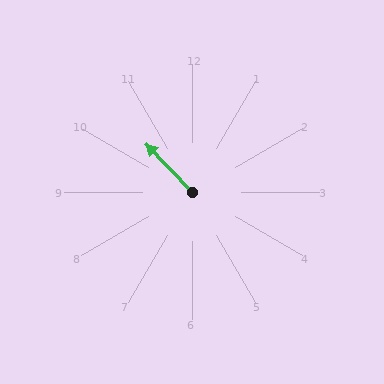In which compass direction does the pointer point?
Northwest.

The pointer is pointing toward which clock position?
Roughly 11 o'clock.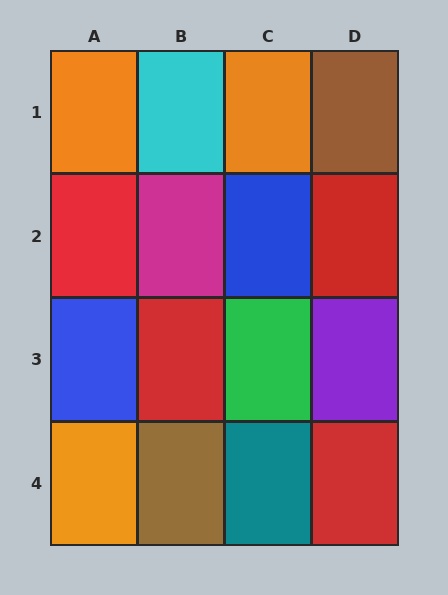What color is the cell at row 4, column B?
Brown.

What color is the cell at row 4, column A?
Orange.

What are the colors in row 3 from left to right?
Blue, red, green, purple.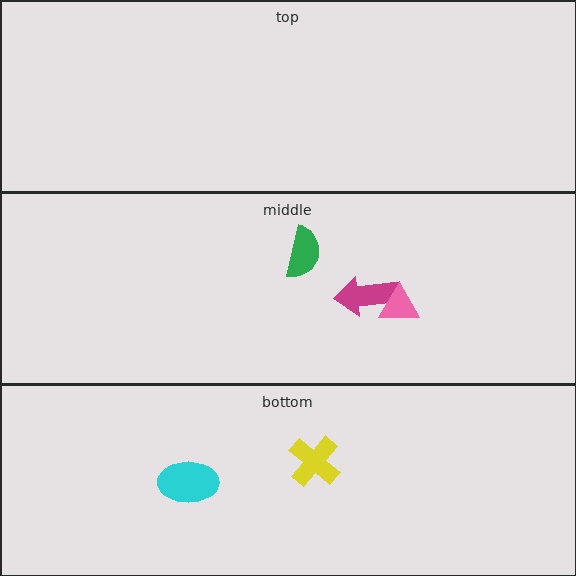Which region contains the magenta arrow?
The middle region.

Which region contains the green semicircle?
The middle region.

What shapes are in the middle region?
The magenta arrow, the green semicircle, the pink triangle.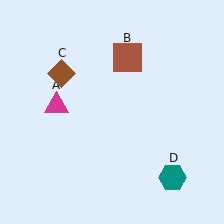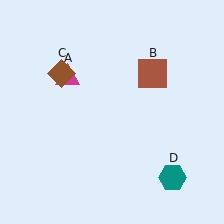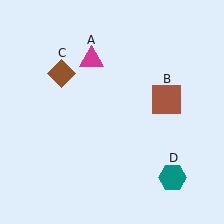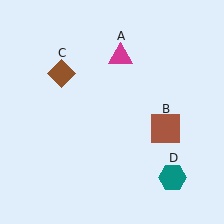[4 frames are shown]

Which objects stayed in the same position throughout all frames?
Brown diamond (object C) and teal hexagon (object D) remained stationary.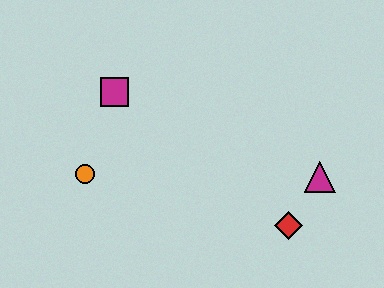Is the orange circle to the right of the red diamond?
No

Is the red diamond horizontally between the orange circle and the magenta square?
No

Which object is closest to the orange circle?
The magenta square is closest to the orange circle.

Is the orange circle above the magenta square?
No